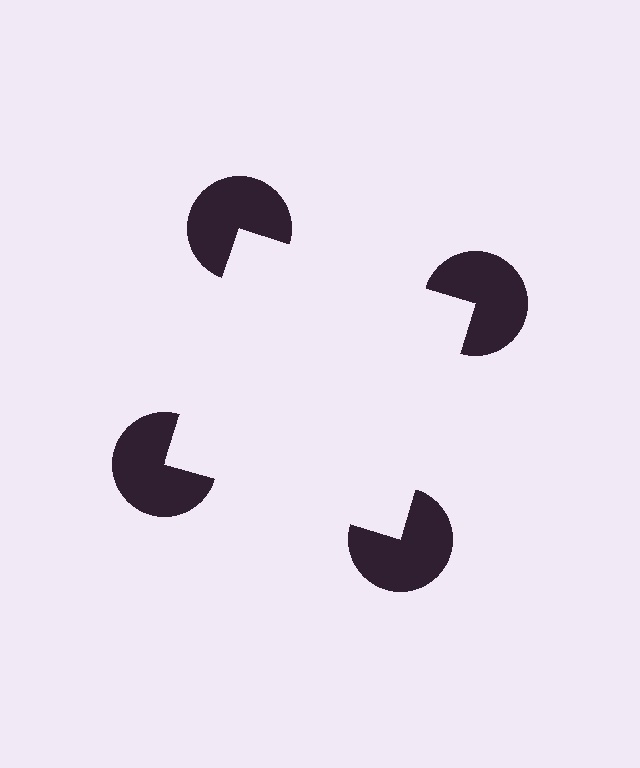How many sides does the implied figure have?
4 sides.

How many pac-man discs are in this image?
There are 4 — one at each vertex of the illusory square.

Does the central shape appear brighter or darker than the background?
It typically appears slightly brighter than the background, even though no actual brightness change is drawn.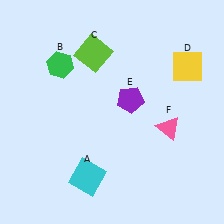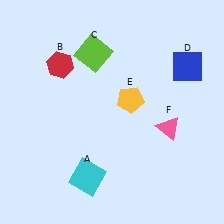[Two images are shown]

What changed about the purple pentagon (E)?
In Image 1, E is purple. In Image 2, it changed to yellow.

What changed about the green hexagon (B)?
In Image 1, B is green. In Image 2, it changed to red.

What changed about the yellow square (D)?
In Image 1, D is yellow. In Image 2, it changed to blue.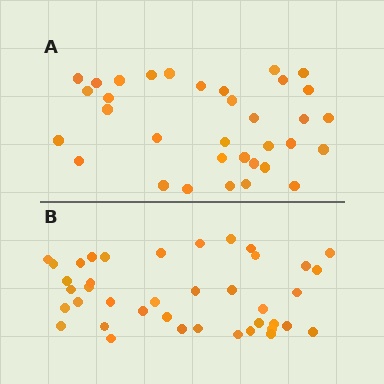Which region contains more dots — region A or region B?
Region B (the bottom region) has more dots.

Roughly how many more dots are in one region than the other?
Region B has about 6 more dots than region A.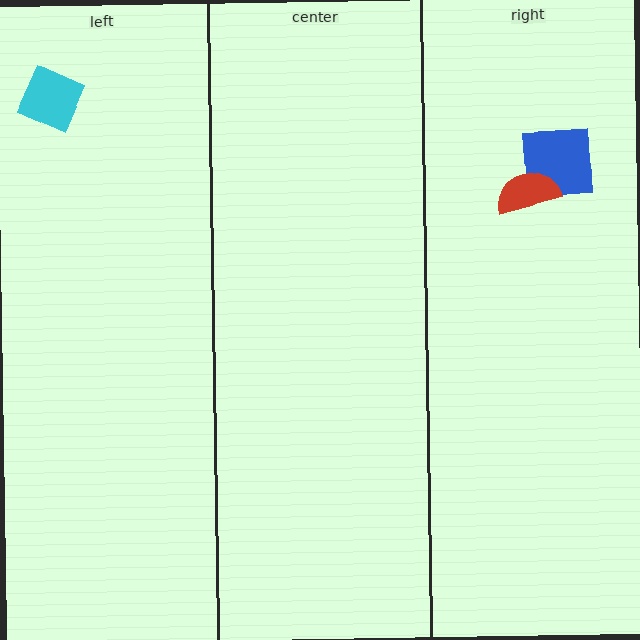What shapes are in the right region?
The blue square, the red semicircle.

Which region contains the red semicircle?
The right region.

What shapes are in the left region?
The cyan diamond.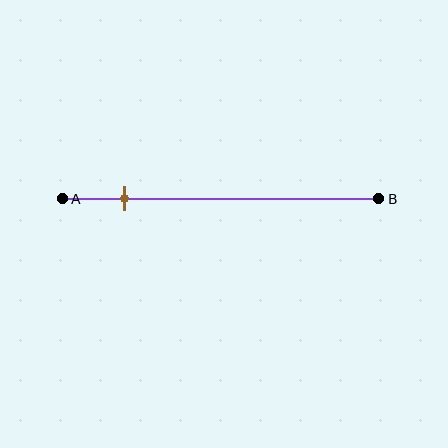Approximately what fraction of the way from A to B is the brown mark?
The brown mark is approximately 20% of the way from A to B.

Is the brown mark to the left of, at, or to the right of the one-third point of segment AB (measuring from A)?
The brown mark is to the left of the one-third point of segment AB.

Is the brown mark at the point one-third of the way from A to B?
No, the mark is at about 20% from A, not at the 33% one-third point.